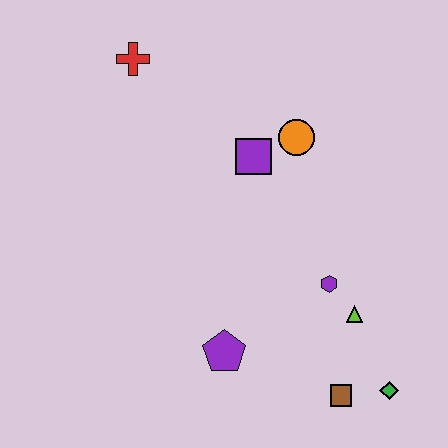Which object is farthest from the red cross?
The green diamond is farthest from the red cross.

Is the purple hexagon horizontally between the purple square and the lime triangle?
Yes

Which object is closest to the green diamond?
The brown square is closest to the green diamond.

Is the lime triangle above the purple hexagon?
No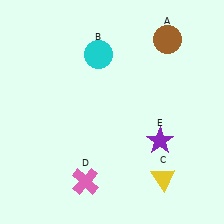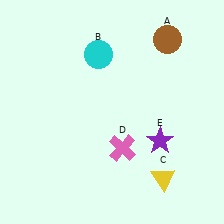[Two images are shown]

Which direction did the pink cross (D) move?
The pink cross (D) moved right.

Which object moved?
The pink cross (D) moved right.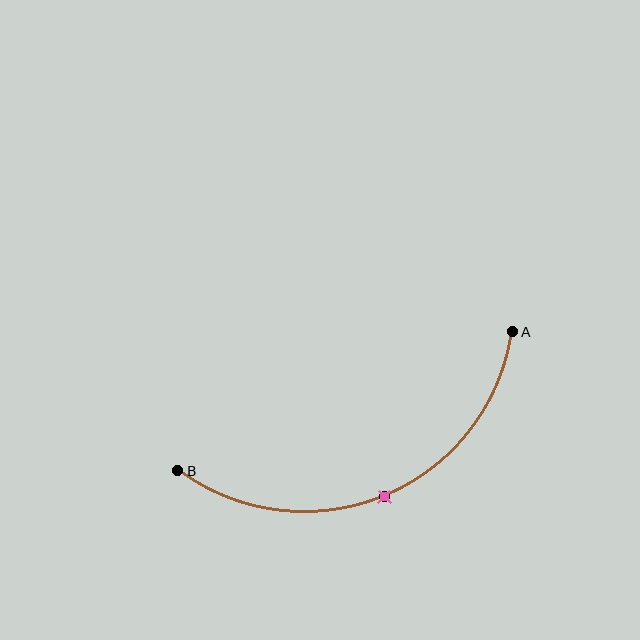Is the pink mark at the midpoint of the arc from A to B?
Yes. The pink mark lies on the arc at equal arc-length from both A and B — it is the arc midpoint.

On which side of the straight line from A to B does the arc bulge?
The arc bulges below the straight line connecting A and B.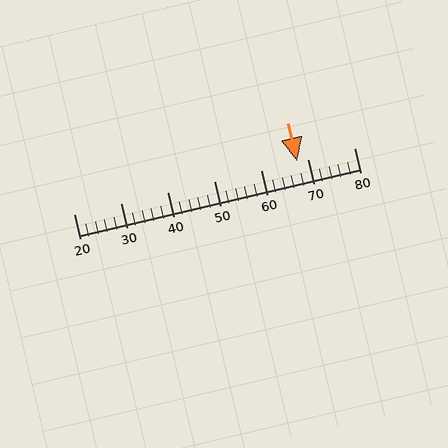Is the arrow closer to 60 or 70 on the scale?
The arrow is closer to 70.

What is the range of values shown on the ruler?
The ruler shows values from 20 to 80.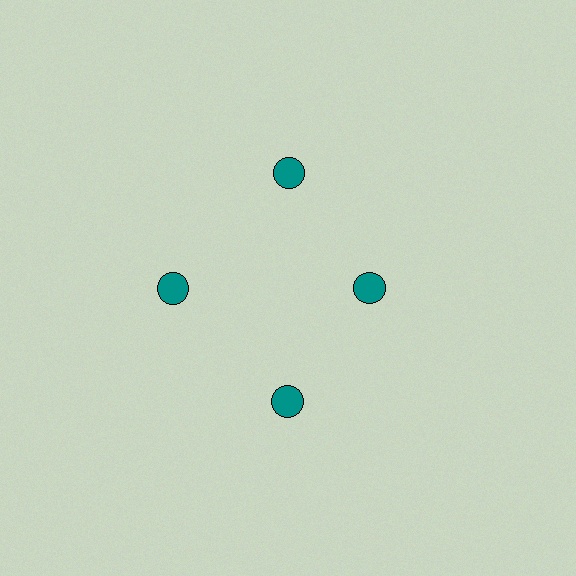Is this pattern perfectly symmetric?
No. The 4 teal circles are arranged in a ring, but one element near the 3 o'clock position is pulled inward toward the center, breaking the 4-fold rotational symmetry.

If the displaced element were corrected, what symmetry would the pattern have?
It would have 4-fold rotational symmetry — the pattern would map onto itself every 90 degrees.